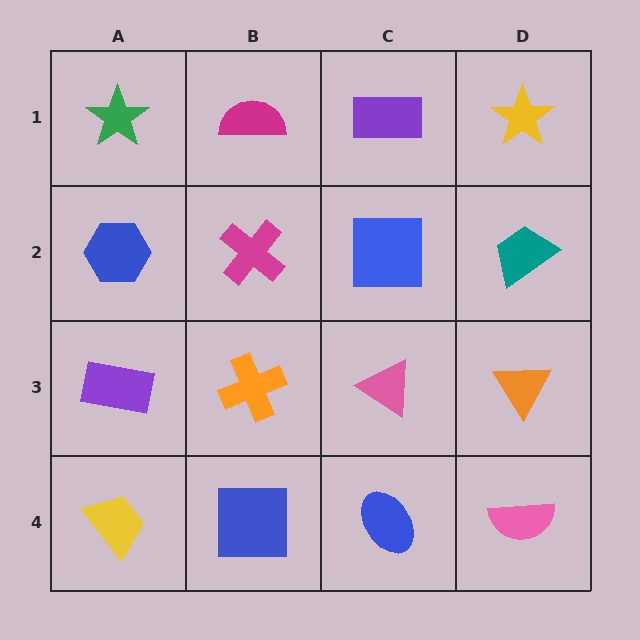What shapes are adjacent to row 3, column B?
A magenta cross (row 2, column B), a blue square (row 4, column B), a purple rectangle (row 3, column A), a pink triangle (row 3, column C).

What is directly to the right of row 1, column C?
A yellow star.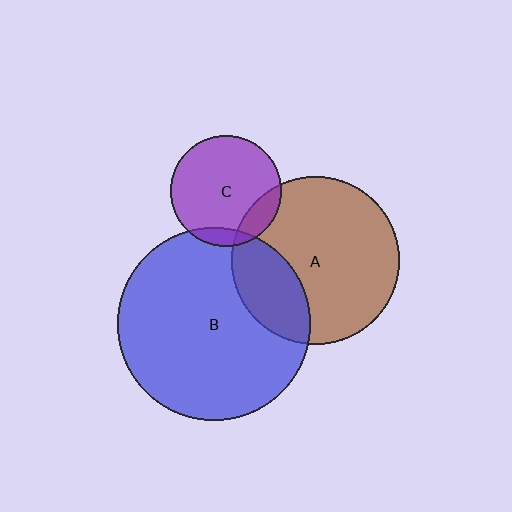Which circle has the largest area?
Circle B (blue).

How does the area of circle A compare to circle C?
Approximately 2.3 times.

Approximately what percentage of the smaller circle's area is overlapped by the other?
Approximately 25%.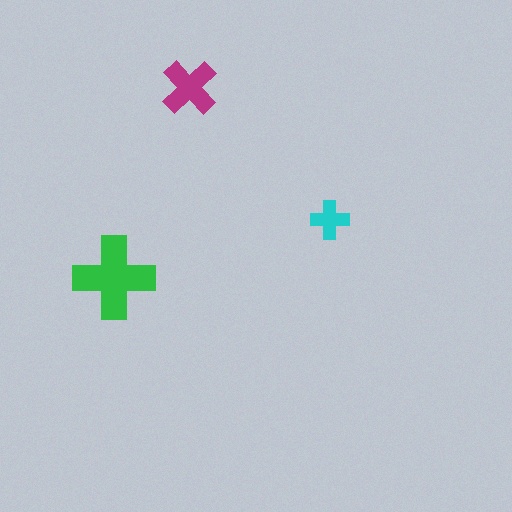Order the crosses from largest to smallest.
the green one, the magenta one, the cyan one.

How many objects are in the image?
There are 3 objects in the image.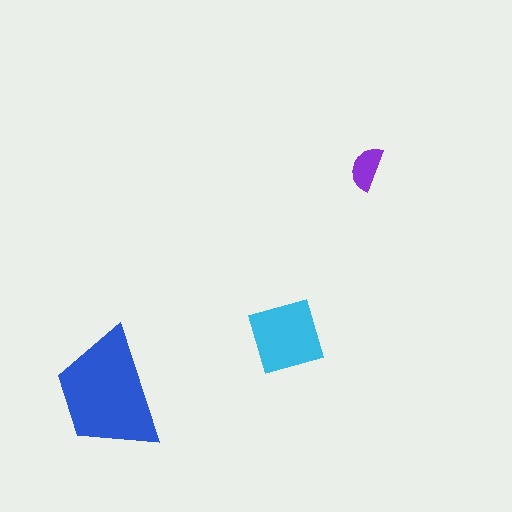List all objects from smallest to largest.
The purple semicircle, the cyan diamond, the blue trapezoid.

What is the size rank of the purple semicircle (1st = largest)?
3rd.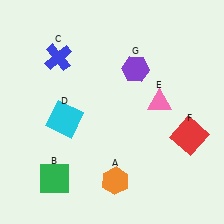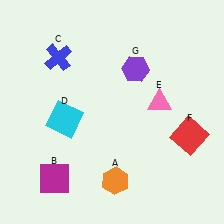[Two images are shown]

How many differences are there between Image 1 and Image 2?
There is 1 difference between the two images.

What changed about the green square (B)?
In Image 1, B is green. In Image 2, it changed to magenta.